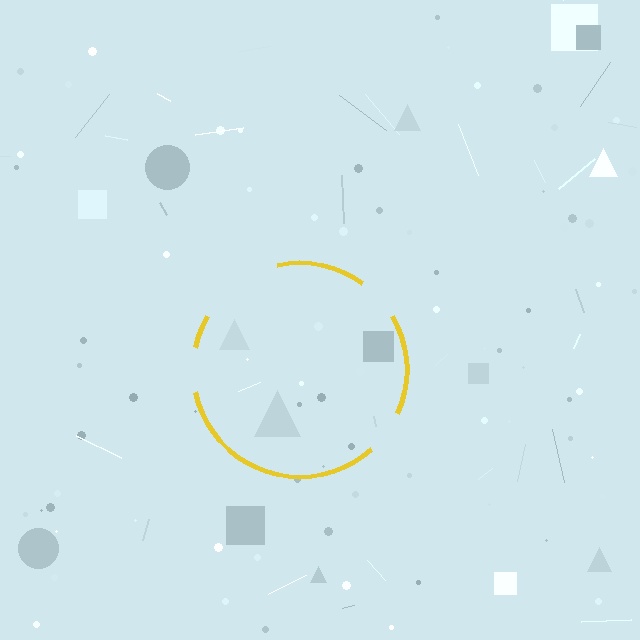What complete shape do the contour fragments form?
The contour fragments form a circle.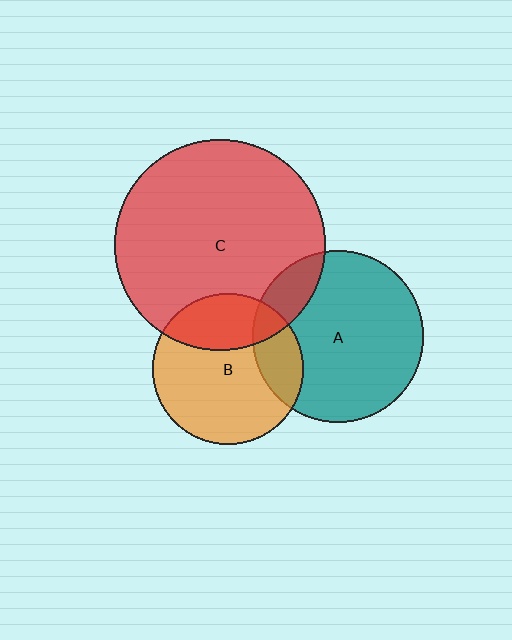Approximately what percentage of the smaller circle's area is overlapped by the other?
Approximately 30%.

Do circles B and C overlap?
Yes.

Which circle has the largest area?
Circle C (red).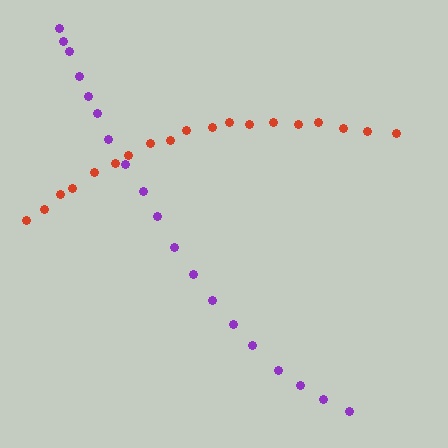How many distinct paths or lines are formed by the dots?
There are 2 distinct paths.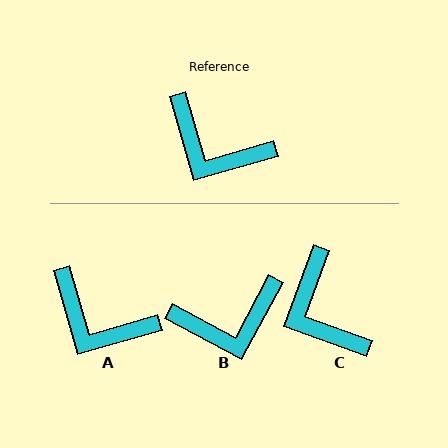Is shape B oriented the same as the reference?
No, it is off by about 46 degrees.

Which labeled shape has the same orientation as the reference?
A.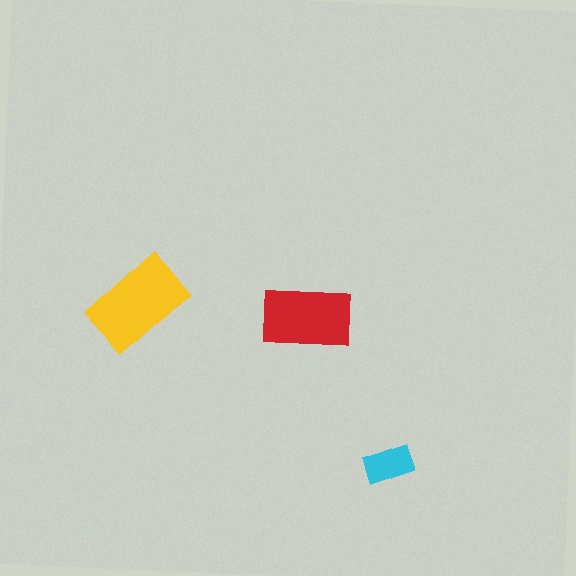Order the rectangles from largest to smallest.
the yellow one, the red one, the cyan one.